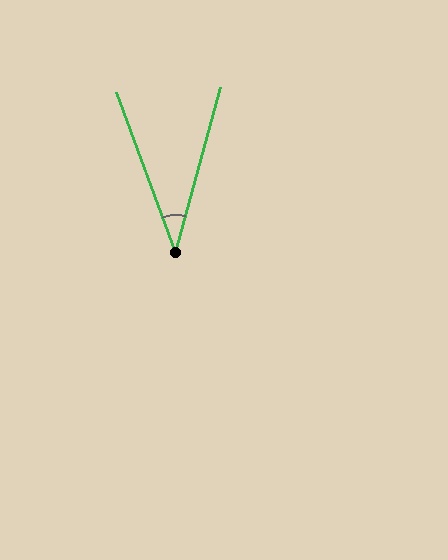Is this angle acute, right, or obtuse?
It is acute.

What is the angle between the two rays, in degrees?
Approximately 35 degrees.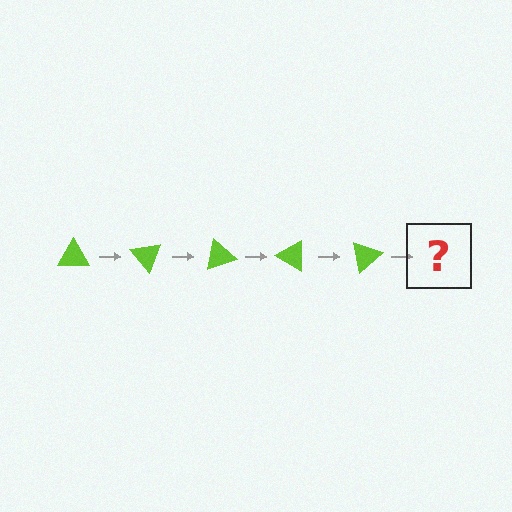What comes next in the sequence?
The next element should be a lime triangle rotated 250 degrees.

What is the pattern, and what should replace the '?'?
The pattern is that the triangle rotates 50 degrees each step. The '?' should be a lime triangle rotated 250 degrees.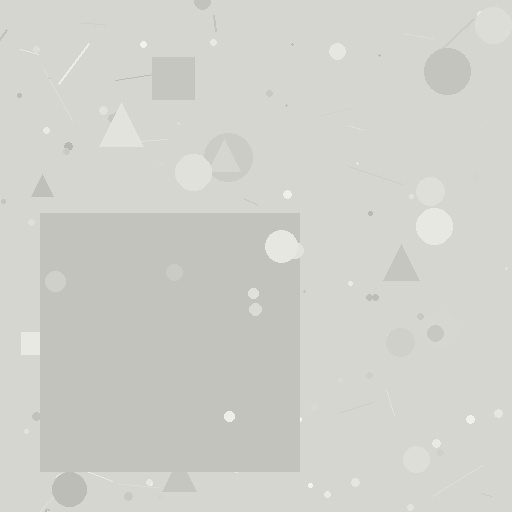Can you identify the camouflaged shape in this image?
The camouflaged shape is a square.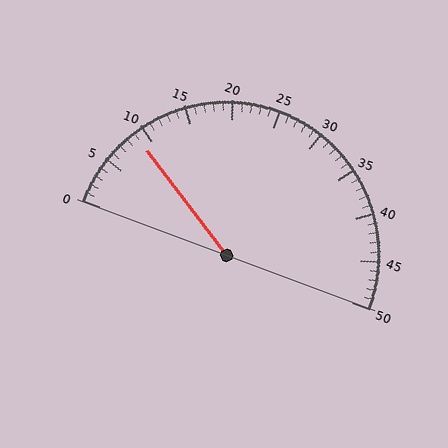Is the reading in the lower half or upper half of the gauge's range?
The reading is in the lower half of the range (0 to 50).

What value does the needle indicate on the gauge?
The needle indicates approximately 9.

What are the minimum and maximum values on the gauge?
The gauge ranges from 0 to 50.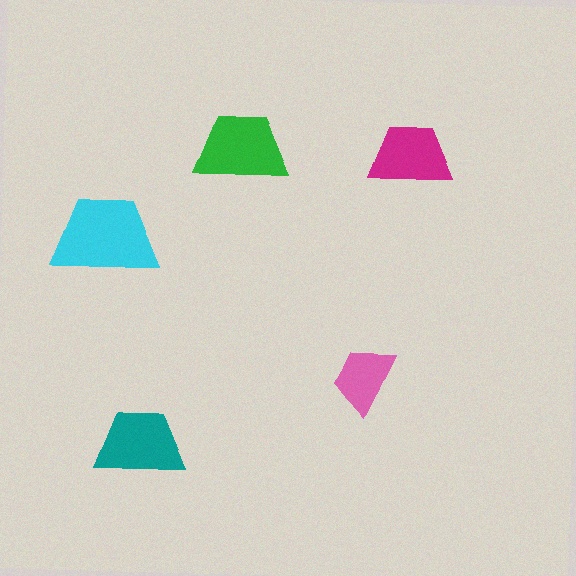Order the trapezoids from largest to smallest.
the cyan one, the green one, the teal one, the magenta one, the pink one.